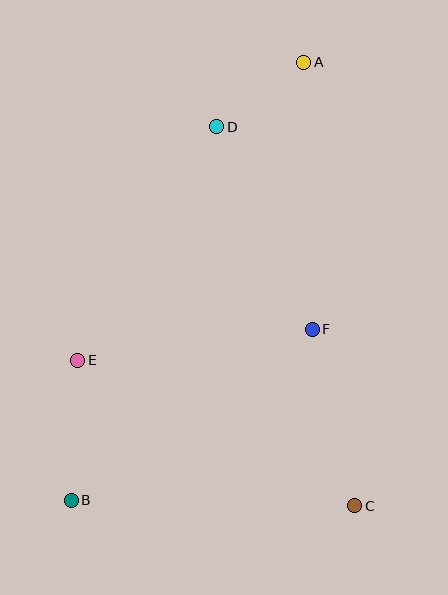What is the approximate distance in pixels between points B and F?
The distance between B and F is approximately 296 pixels.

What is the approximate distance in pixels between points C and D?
The distance between C and D is approximately 403 pixels.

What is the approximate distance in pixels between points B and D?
The distance between B and D is approximately 401 pixels.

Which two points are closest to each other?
Points A and D are closest to each other.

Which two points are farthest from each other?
Points A and B are farthest from each other.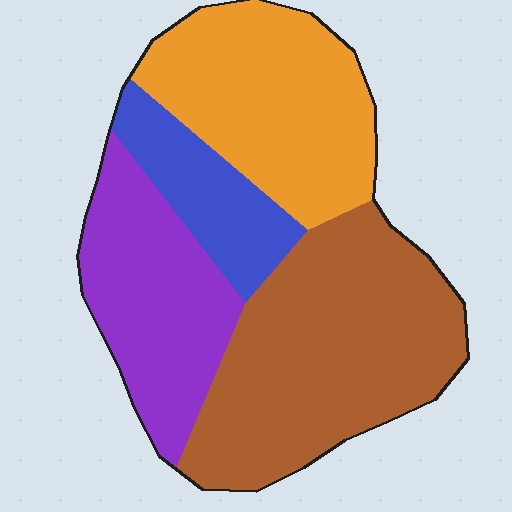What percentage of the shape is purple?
Purple takes up about one fifth (1/5) of the shape.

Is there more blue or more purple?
Purple.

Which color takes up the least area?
Blue, at roughly 10%.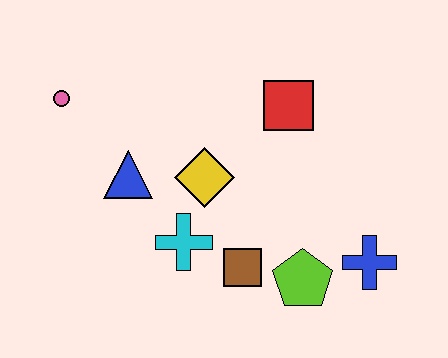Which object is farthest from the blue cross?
The pink circle is farthest from the blue cross.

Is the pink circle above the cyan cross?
Yes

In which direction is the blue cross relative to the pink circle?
The blue cross is to the right of the pink circle.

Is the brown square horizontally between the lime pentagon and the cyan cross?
Yes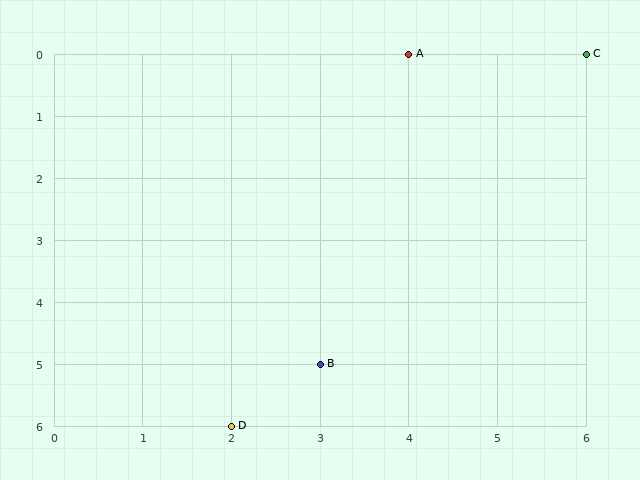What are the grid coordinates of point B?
Point B is at grid coordinates (3, 5).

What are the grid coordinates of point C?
Point C is at grid coordinates (6, 0).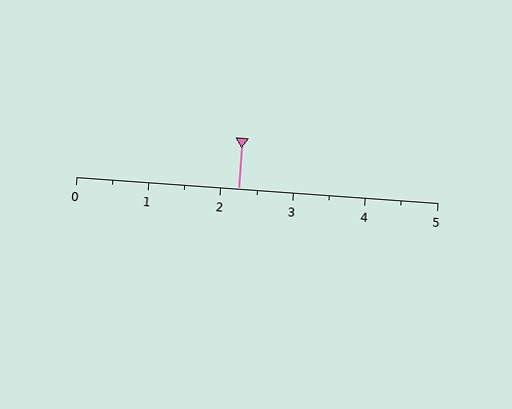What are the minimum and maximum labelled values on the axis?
The axis runs from 0 to 5.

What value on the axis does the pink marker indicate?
The marker indicates approximately 2.2.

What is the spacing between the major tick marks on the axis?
The major ticks are spaced 1 apart.